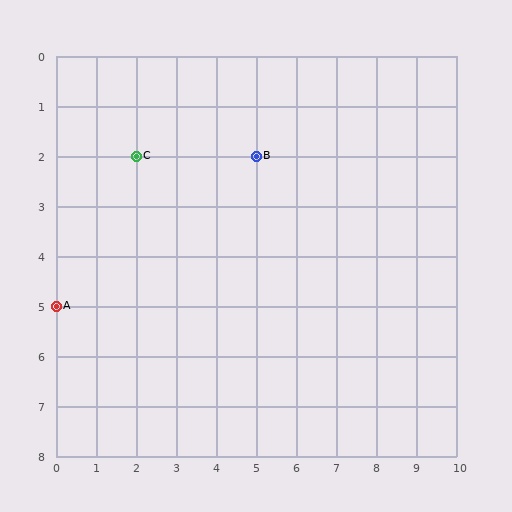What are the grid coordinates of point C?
Point C is at grid coordinates (2, 2).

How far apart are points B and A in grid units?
Points B and A are 5 columns and 3 rows apart (about 5.8 grid units diagonally).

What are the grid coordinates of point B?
Point B is at grid coordinates (5, 2).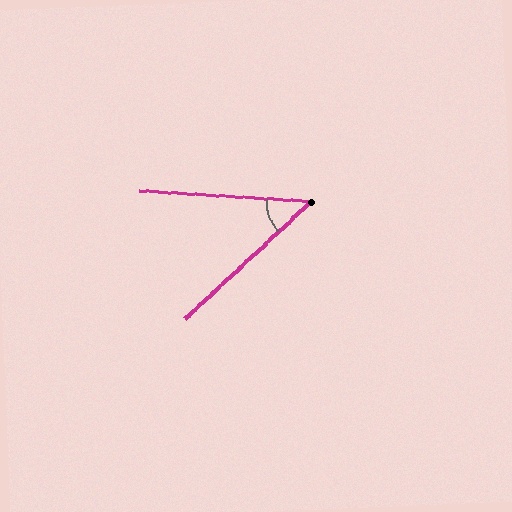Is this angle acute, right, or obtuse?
It is acute.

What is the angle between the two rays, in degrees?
Approximately 47 degrees.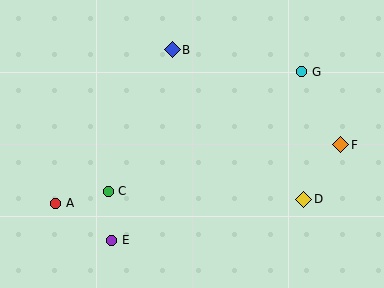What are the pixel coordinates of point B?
Point B is at (172, 50).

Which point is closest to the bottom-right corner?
Point D is closest to the bottom-right corner.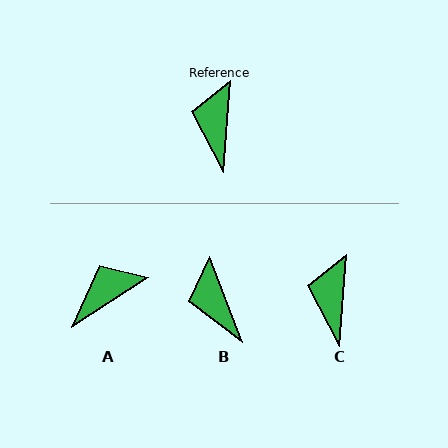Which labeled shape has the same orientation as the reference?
C.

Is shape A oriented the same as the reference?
No, it is off by about 53 degrees.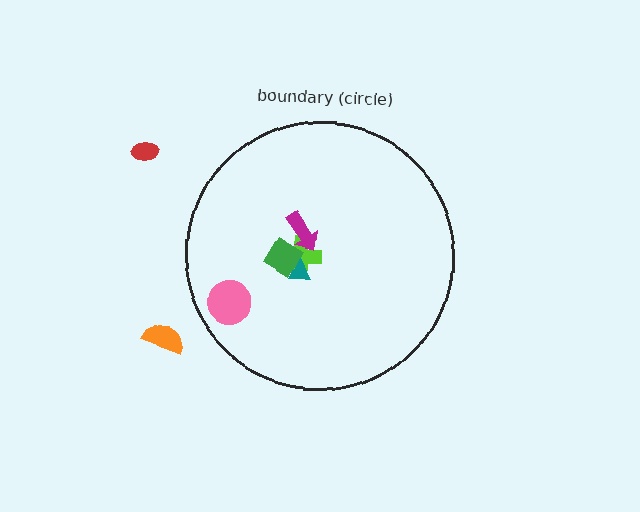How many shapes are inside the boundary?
5 inside, 2 outside.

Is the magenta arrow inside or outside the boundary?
Inside.